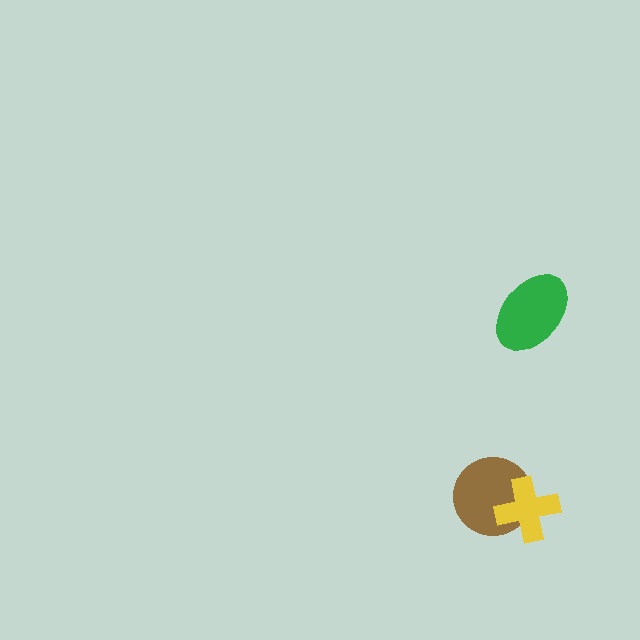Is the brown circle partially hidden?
Yes, it is partially covered by another shape.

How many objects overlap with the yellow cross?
1 object overlaps with the yellow cross.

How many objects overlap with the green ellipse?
0 objects overlap with the green ellipse.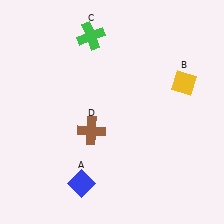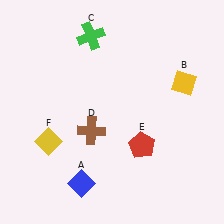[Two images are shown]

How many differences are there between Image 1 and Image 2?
There are 2 differences between the two images.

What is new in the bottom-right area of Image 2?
A red pentagon (E) was added in the bottom-right area of Image 2.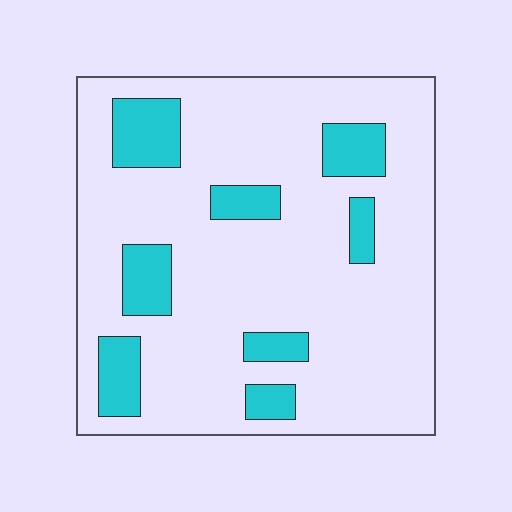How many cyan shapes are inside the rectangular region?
8.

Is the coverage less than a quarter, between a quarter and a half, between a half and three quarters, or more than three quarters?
Less than a quarter.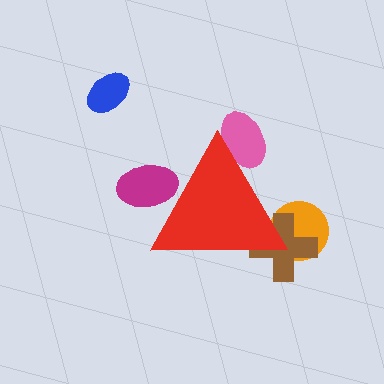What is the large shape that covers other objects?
A red triangle.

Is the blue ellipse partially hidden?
No, the blue ellipse is fully visible.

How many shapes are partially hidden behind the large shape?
4 shapes are partially hidden.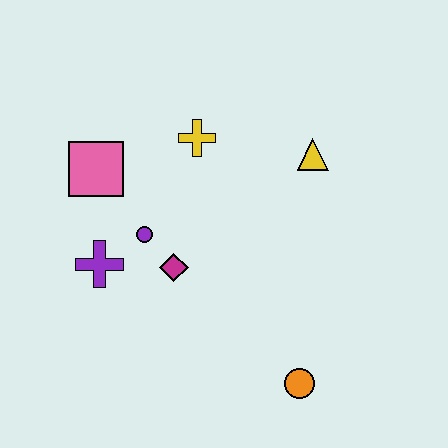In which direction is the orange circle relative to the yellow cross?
The orange circle is below the yellow cross.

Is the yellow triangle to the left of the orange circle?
No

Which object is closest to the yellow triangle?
The yellow cross is closest to the yellow triangle.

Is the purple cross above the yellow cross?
No